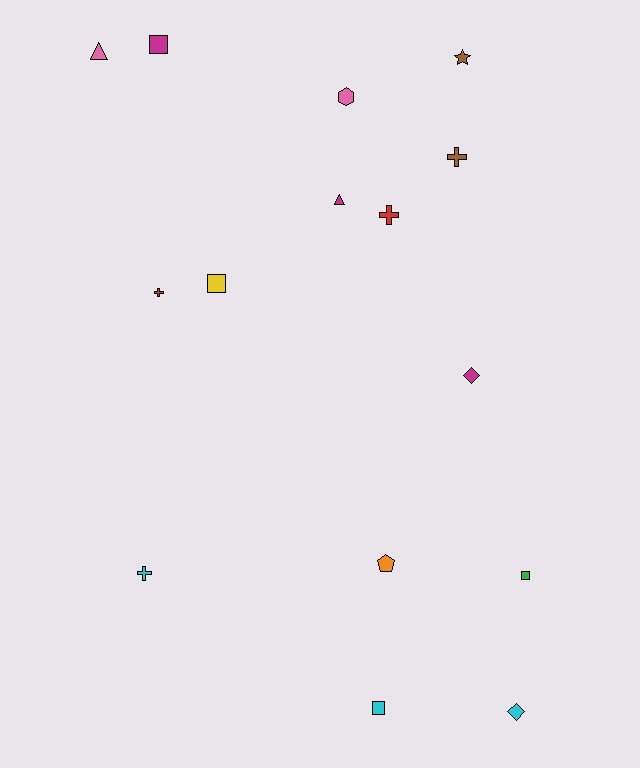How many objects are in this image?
There are 15 objects.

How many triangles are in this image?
There are 2 triangles.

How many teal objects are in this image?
There are no teal objects.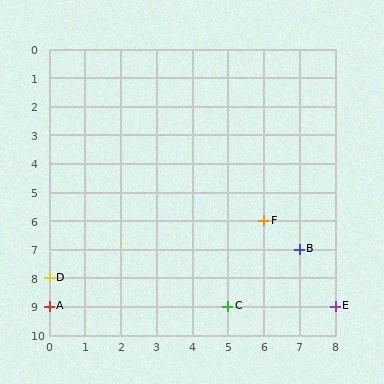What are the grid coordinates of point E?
Point E is at grid coordinates (8, 9).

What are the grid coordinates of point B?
Point B is at grid coordinates (7, 7).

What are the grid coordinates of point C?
Point C is at grid coordinates (5, 9).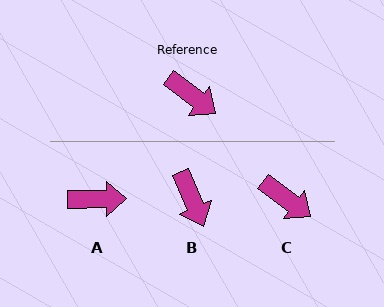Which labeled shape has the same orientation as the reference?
C.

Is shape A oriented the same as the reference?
No, it is off by about 37 degrees.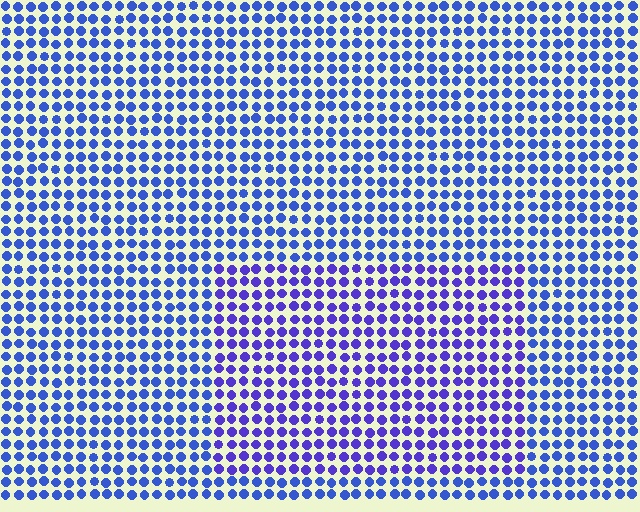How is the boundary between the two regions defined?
The boundary is defined purely by a slight shift in hue (about 25 degrees). Spacing, size, and orientation are identical on both sides.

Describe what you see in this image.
The image is filled with small blue elements in a uniform arrangement. A rectangle-shaped region is visible where the elements are tinted to a slightly different hue, forming a subtle color boundary.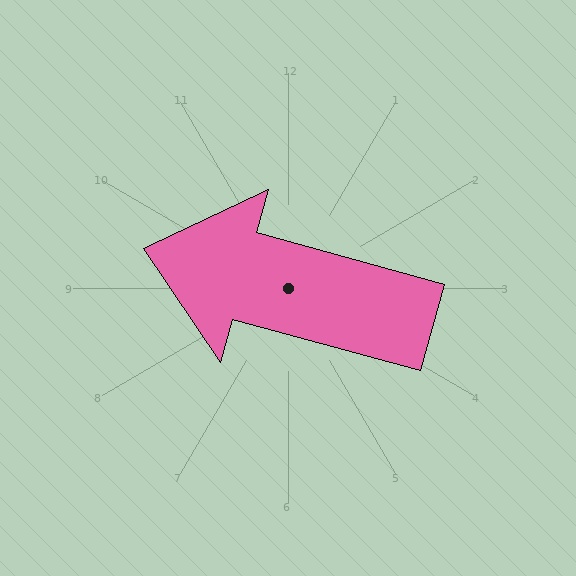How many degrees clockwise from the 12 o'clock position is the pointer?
Approximately 285 degrees.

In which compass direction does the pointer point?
West.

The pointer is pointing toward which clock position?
Roughly 10 o'clock.